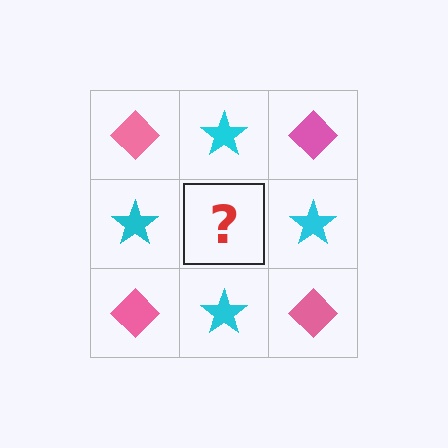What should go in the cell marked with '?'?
The missing cell should contain a pink diamond.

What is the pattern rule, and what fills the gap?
The rule is that it alternates pink diamond and cyan star in a checkerboard pattern. The gap should be filled with a pink diamond.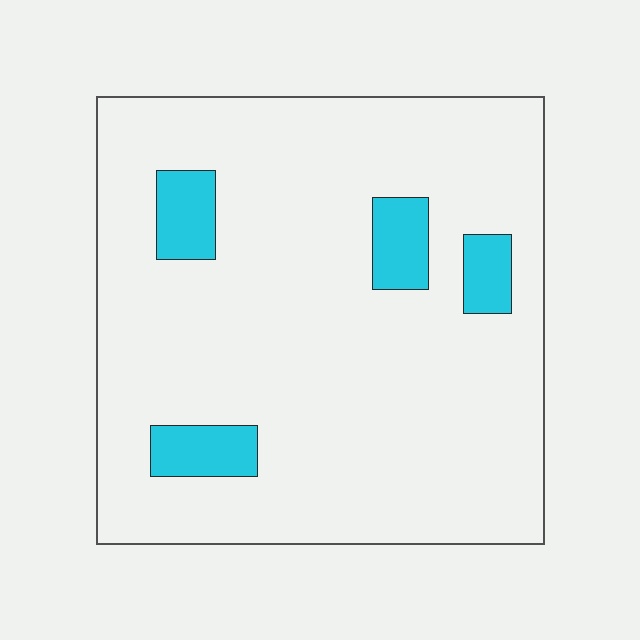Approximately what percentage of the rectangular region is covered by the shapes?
Approximately 10%.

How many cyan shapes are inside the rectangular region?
4.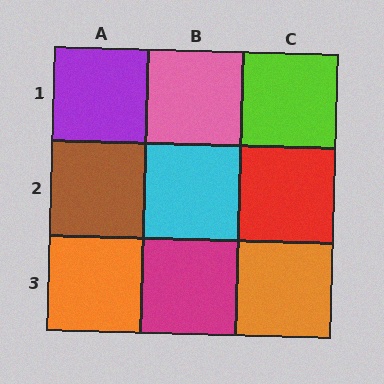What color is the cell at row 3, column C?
Orange.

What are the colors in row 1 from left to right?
Purple, pink, lime.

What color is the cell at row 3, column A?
Orange.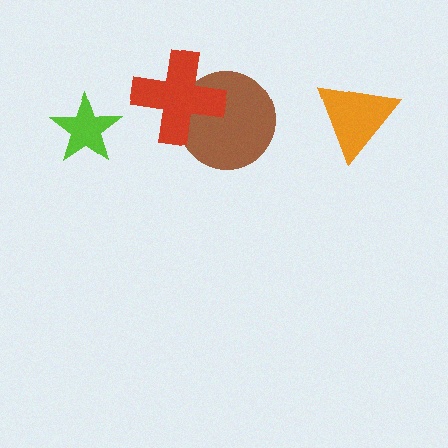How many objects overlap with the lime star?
0 objects overlap with the lime star.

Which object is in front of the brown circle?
The red cross is in front of the brown circle.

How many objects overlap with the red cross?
1 object overlaps with the red cross.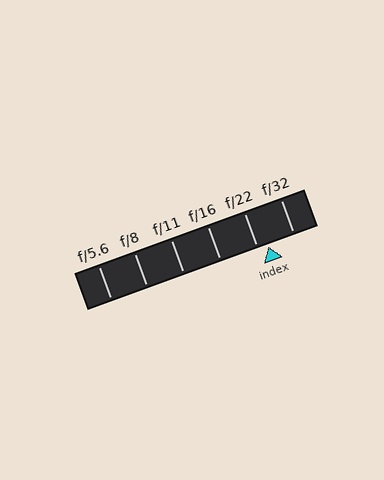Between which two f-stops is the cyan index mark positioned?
The index mark is between f/22 and f/32.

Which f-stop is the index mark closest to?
The index mark is closest to f/22.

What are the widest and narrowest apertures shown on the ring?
The widest aperture shown is f/5.6 and the narrowest is f/32.